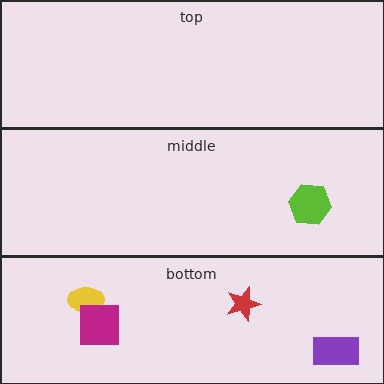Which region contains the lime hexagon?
The middle region.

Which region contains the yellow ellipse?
The bottom region.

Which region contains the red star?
The bottom region.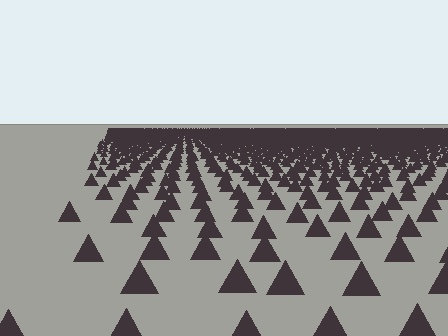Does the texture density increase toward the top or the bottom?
Density increases toward the top.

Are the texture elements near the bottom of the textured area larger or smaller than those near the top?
Larger. Near the bottom, elements are closer to the viewer and appear at a bigger on-screen size.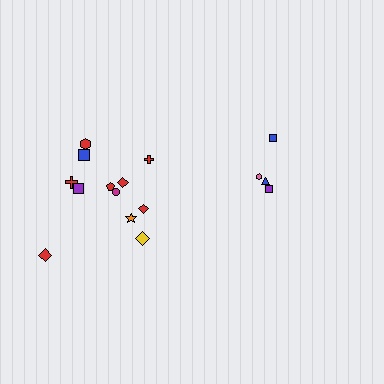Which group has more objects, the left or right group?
The left group.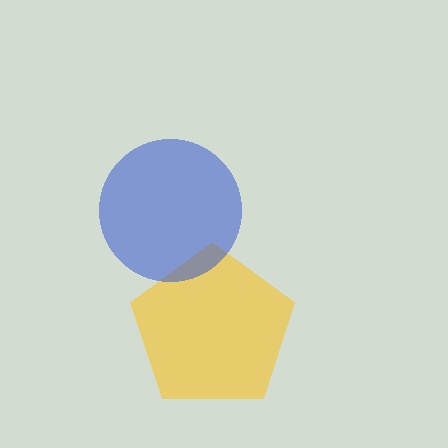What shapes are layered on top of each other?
The layered shapes are: a yellow pentagon, a blue circle.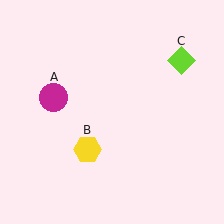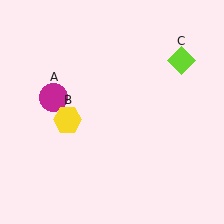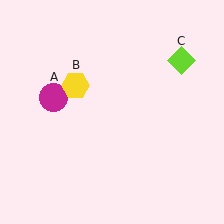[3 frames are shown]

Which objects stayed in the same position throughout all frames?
Magenta circle (object A) and lime diamond (object C) remained stationary.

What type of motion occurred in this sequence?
The yellow hexagon (object B) rotated clockwise around the center of the scene.